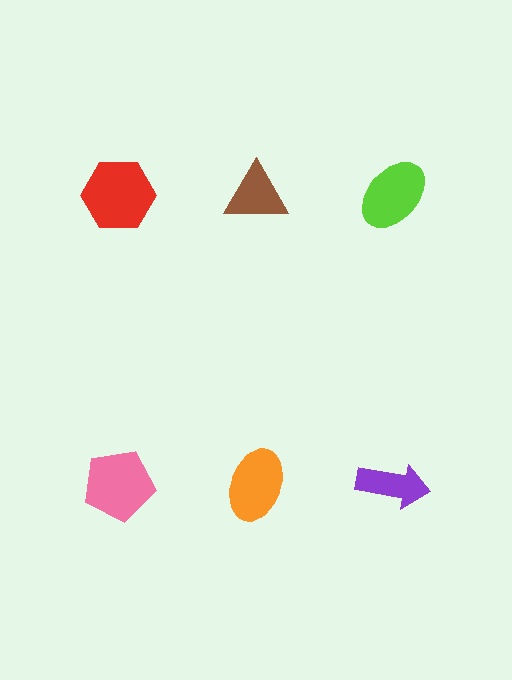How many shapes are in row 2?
3 shapes.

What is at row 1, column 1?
A red hexagon.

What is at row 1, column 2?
A brown triangle.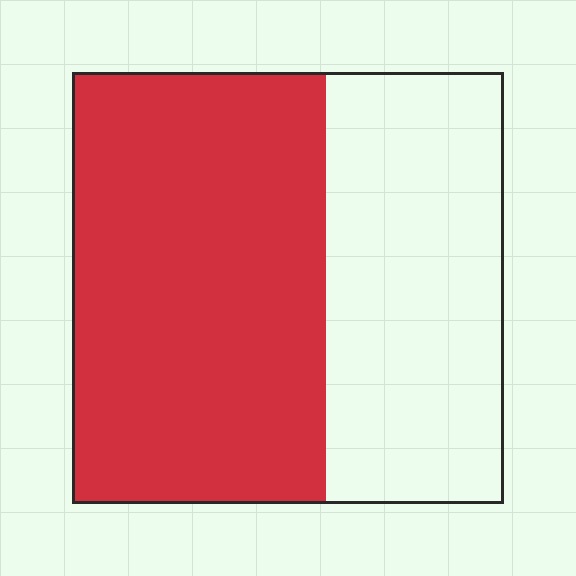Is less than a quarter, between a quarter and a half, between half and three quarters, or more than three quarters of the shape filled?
Between half and three quarters.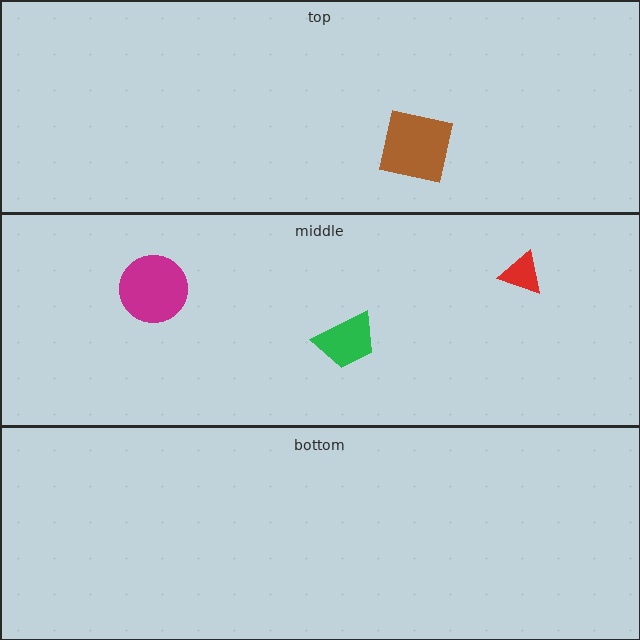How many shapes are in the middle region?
3.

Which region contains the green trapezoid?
The middle region.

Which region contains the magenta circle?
The middle region.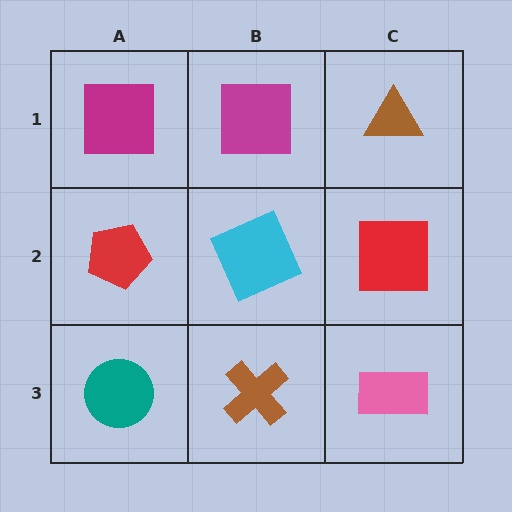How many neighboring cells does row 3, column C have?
2.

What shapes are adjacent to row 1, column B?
A cyan square (row 2, column B), a magenta square (row 1, column A), a brown triangle (row 1, column C).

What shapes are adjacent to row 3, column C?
A red square (row 2, column C), a brown cross (row 3, column B).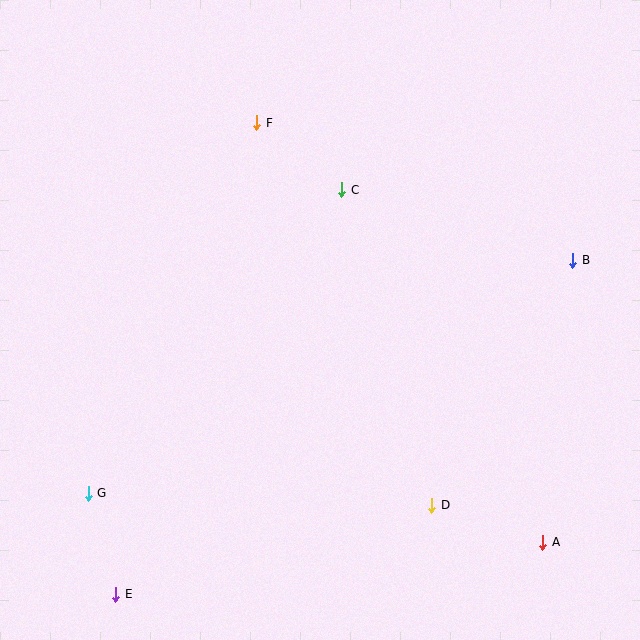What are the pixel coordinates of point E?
Point E is at (116, 595).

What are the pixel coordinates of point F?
Point F is at (257, 123).